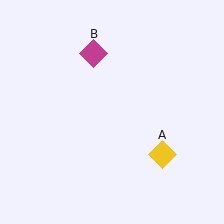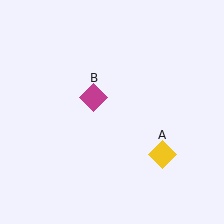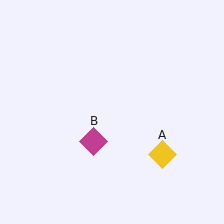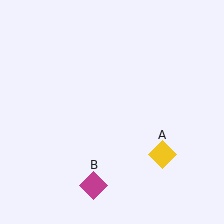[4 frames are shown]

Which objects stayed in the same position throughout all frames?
Yellow diamond (object A) remained stationary.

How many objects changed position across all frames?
1 object changed position: magenta diamond (object B).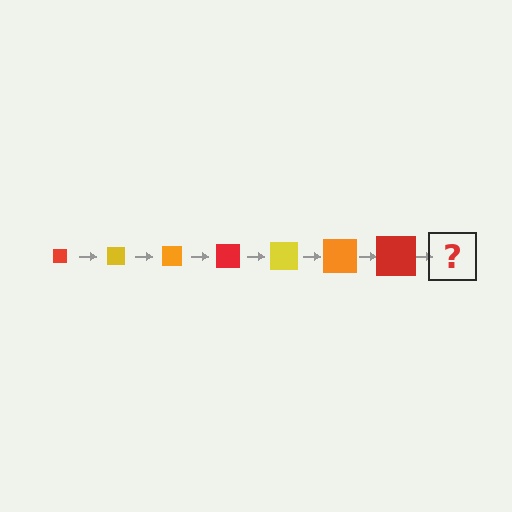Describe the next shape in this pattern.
It should be a yellow square, larger than the previous one.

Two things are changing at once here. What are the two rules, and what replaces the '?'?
The two rules are that the square grows larger each step and the color cycles through red, yellow, and orange. The '?' should be a yellow square, larger than the previous one.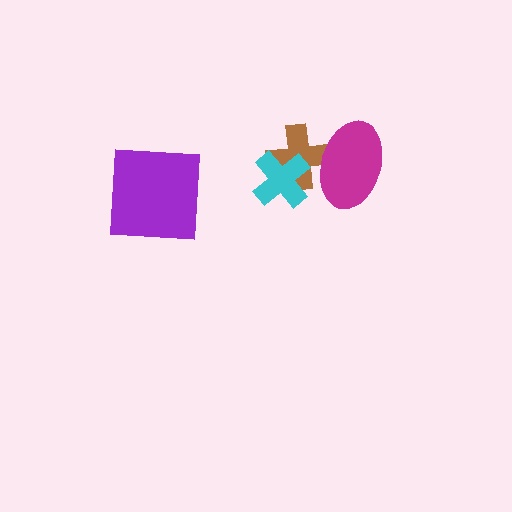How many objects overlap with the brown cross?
2 objects overlap with the brown cross.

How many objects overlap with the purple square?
0 objects overlap with the purple square.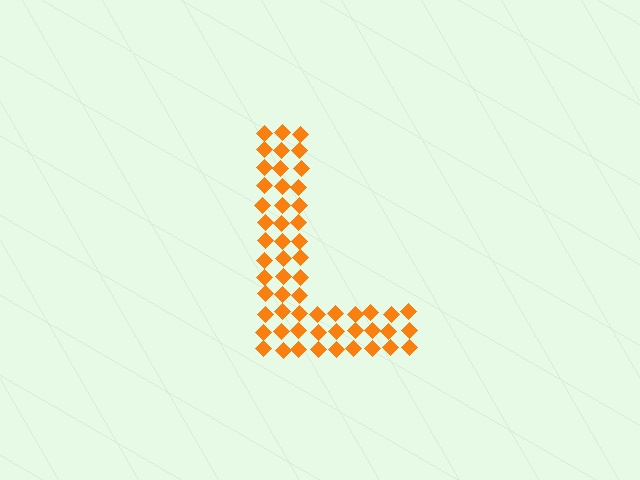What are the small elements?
The small elements are diamonds.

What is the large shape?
The large shape is the letter L.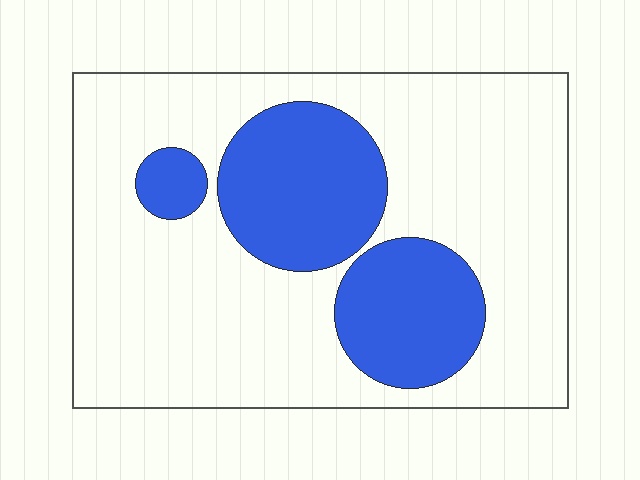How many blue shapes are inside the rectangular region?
3.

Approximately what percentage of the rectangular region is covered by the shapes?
Approximately 25%.